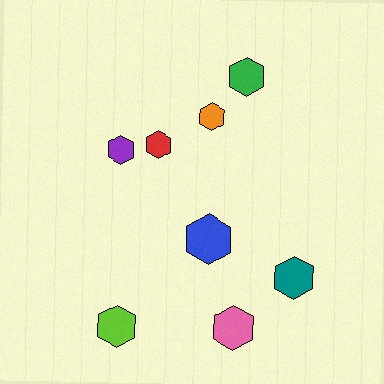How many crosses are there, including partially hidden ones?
There are no crosses.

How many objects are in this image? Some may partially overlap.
There are 8 objects.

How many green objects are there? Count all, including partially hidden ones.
There is 1 green object.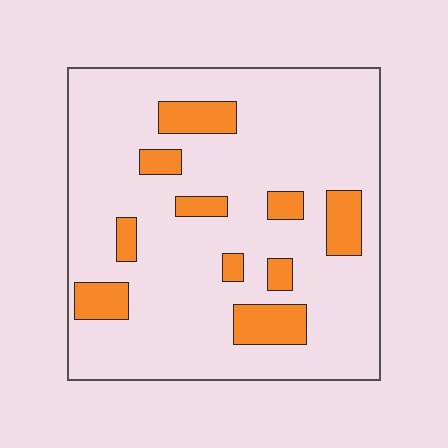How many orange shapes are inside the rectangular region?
10.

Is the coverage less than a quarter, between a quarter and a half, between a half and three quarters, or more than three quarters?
Less than a quarter.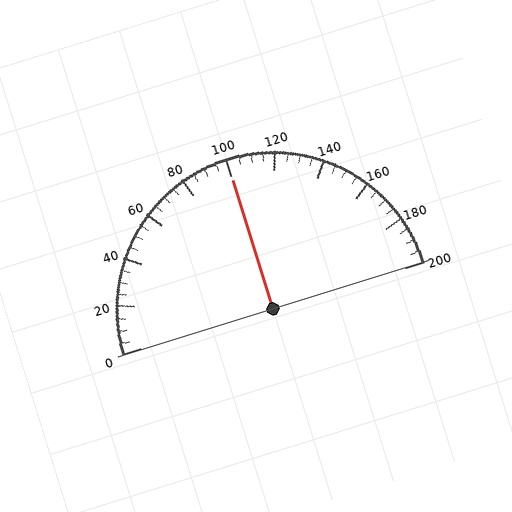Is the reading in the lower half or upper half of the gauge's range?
The reading is in the upper half of the range (0 to 200).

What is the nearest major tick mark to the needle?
The nearest major tick mark is 100.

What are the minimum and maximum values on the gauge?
The gauge ranges from 0 to 200.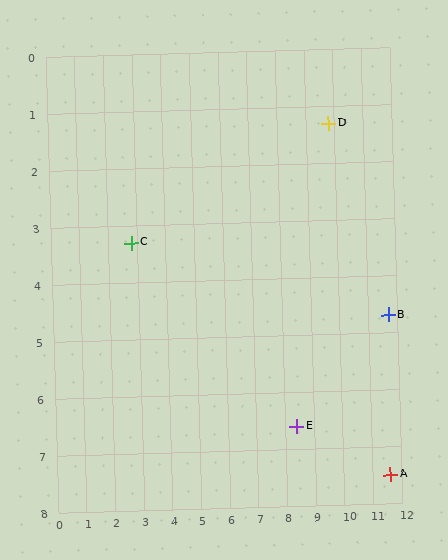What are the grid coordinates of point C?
Point C is at approximately (2.8, 3.3).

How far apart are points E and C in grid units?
Points E and C are about 6.5 grid units apart.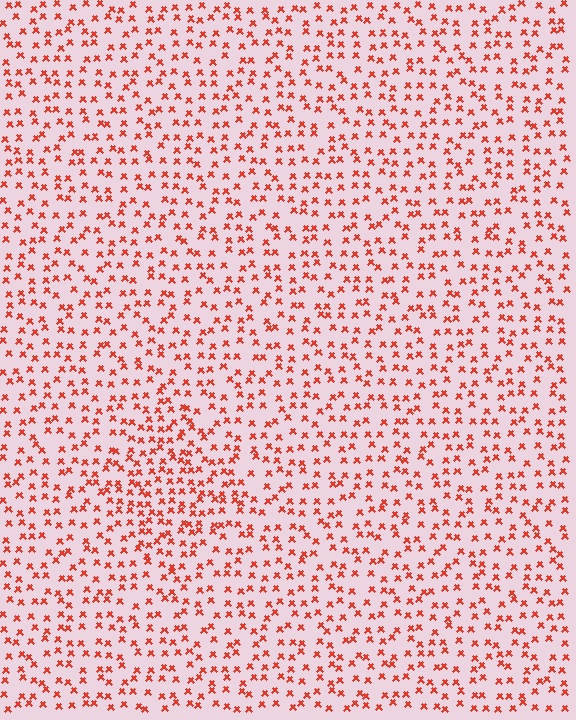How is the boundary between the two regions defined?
The boundary is defined by a change in element density (approximately 1.6x ratio). All elements are the same color, size, and shape.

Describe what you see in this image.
The image contains small red elements arranged at two different densities. A diamond-shaped region is visible where the elements are more densely packed than the surrounding area.